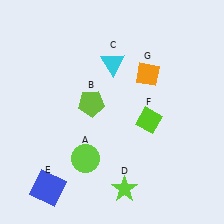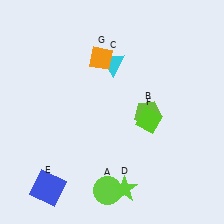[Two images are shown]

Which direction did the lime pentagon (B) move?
The lime pentagon (B) moved right.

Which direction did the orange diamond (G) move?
The orange diamond (G) moved left.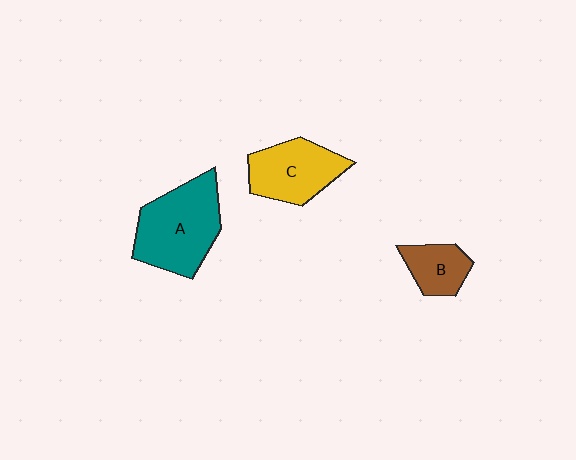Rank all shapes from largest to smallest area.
From largest to smallest: A (teal), C (yellow), B (brown).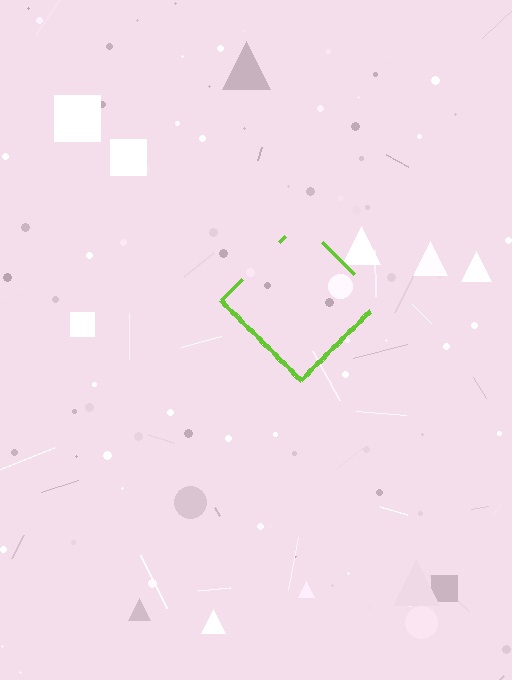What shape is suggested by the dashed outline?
The dashed outline suggests a diamond.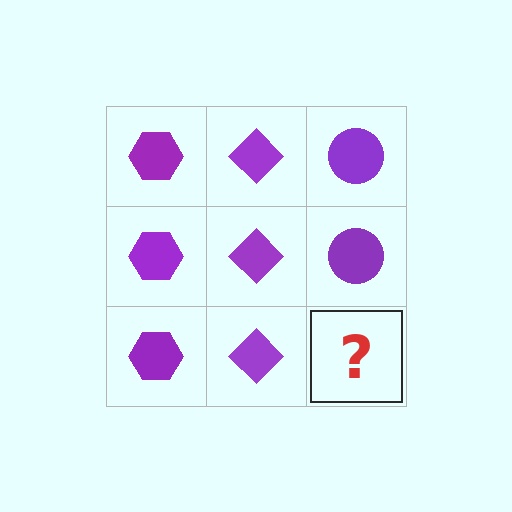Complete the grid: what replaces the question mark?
The question mark should be replaced with a purple circle.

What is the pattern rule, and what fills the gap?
The rule is that each column has a consistent shape. The gap should be filled with a purple circle.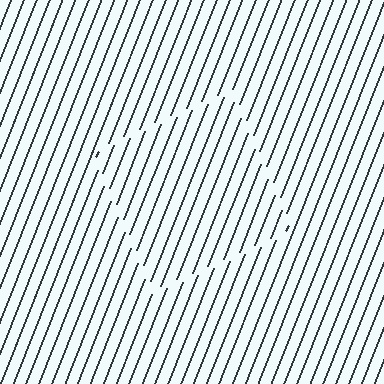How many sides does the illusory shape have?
4 sides — the line-ends trace a square.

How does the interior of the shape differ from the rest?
The interior of the shape contains the same grating, shifted by half a period — the contour is defined by the phase discontinuity where line-ends from the inner and outer gratings abut.